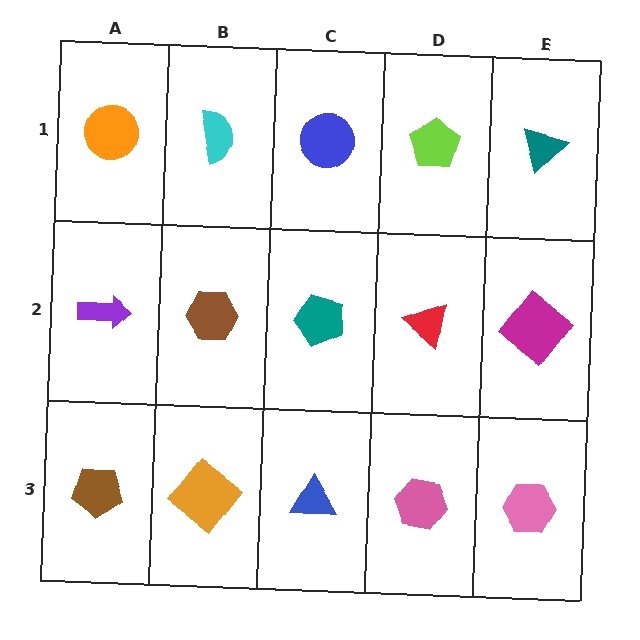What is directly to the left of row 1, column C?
A cyan semicircle.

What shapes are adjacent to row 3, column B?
A brown hexagon (row 2, column B), a brown pentagon (row 3, column A), a blue triangle (row 3, column C).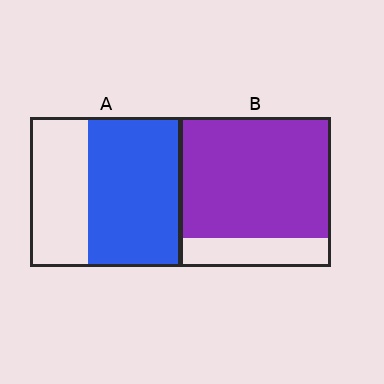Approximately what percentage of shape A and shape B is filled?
A is approximately 60% and B is approximately 80%.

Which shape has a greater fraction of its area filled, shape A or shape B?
Shape B.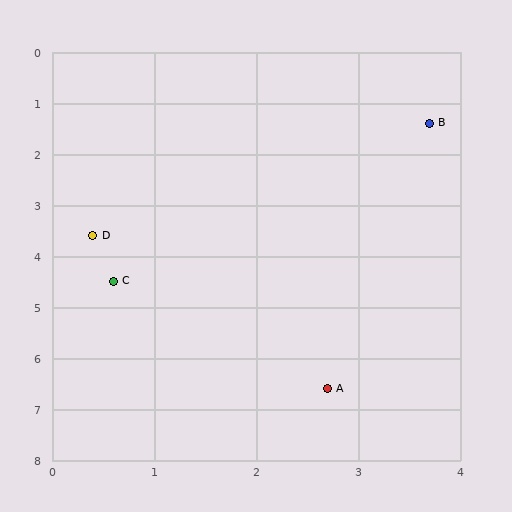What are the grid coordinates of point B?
Point B is at approximately (3.7, 1.4).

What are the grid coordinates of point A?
Point A is at approximately (2.7, 6.6).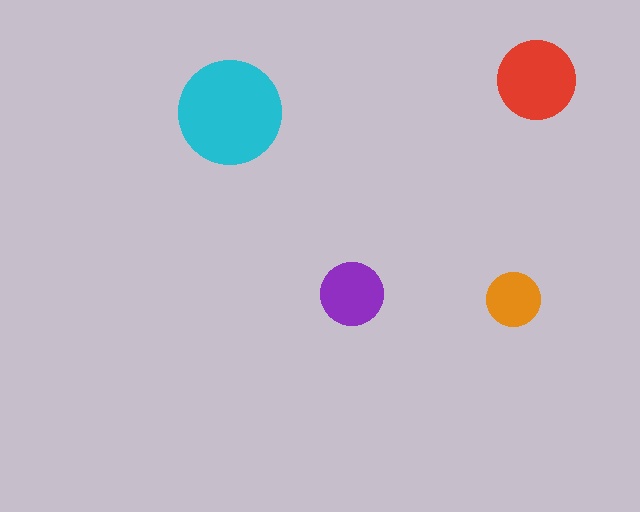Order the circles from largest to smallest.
the cyan one, the red one, the purple one, the orange one.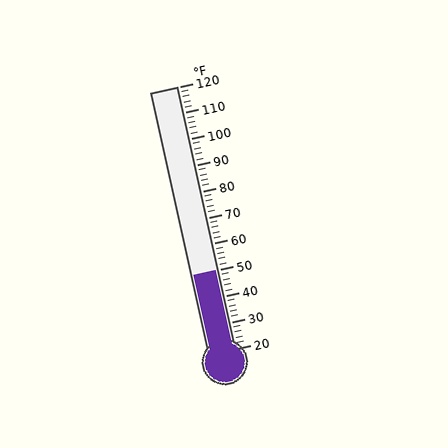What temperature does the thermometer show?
The thermometer shows approximately 50°F.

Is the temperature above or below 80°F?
The temperature is below 80°F.